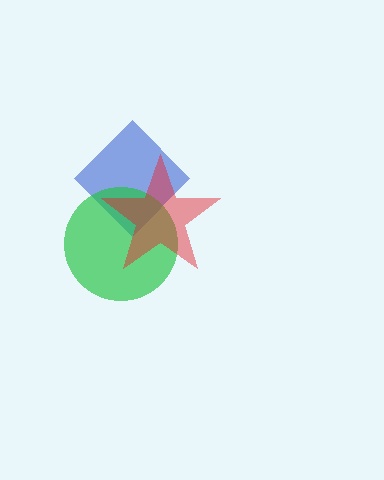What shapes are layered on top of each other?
The layered shapes are: a blue diamond, a green circle, a red star.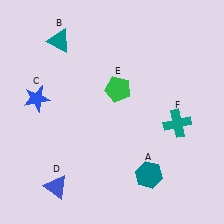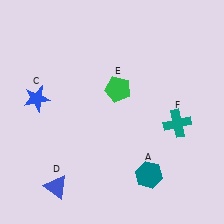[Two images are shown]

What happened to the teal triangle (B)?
The teal triangle (B) was removed in Image 2. It was in the top-left area of Image 1.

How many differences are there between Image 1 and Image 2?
There is 1 difference between the two images.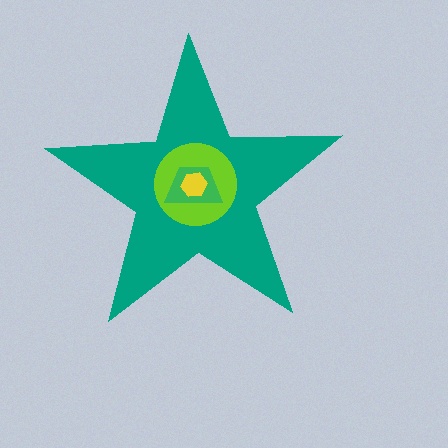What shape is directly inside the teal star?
The lime circle.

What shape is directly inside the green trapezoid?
The yellow hexagon.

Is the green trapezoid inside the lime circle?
Yes.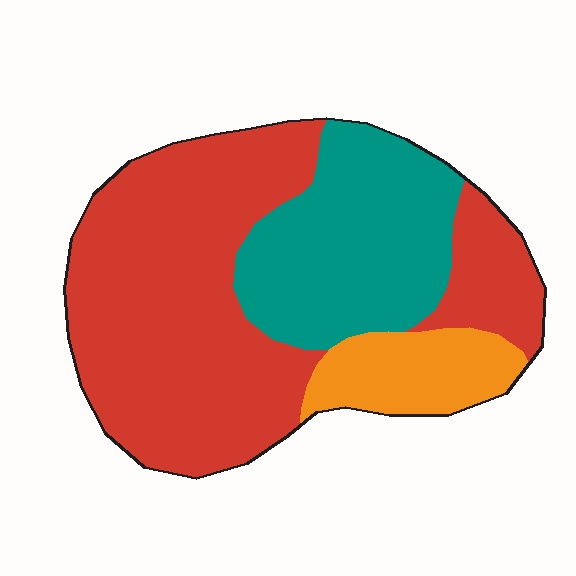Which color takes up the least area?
Orange, at roughly 10%.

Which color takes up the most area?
Red, at roughly 60%.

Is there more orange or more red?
Red.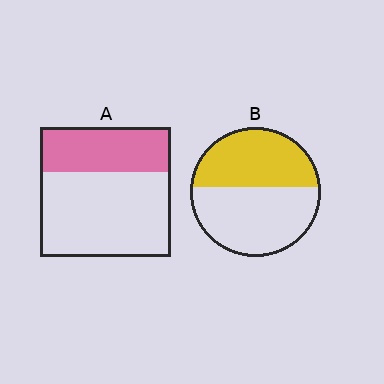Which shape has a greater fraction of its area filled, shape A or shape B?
Shape B.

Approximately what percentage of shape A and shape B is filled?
A is approximately 35% and B is approximately 45%.